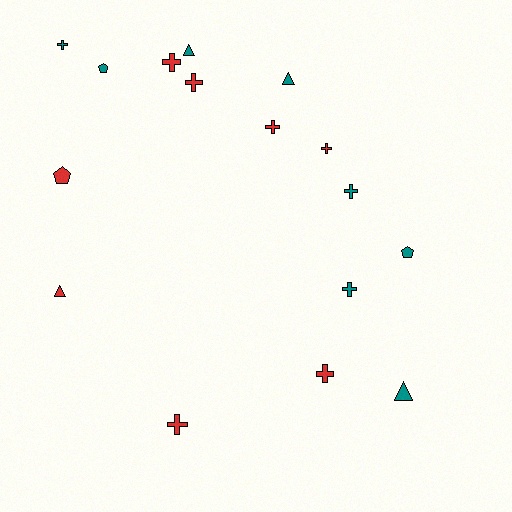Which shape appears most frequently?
Cross, with 9 objects.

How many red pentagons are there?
There is 1 red pentagon.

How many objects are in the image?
There are 16 objects.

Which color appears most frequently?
Red, with 8 objects.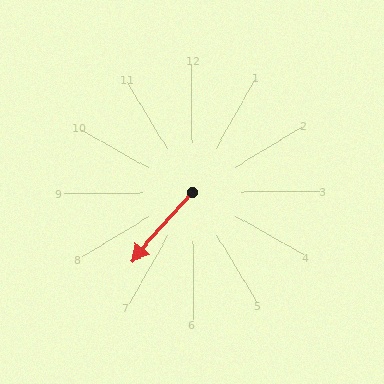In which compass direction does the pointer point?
Southwest.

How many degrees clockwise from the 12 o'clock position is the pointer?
Approximately 222 degrees.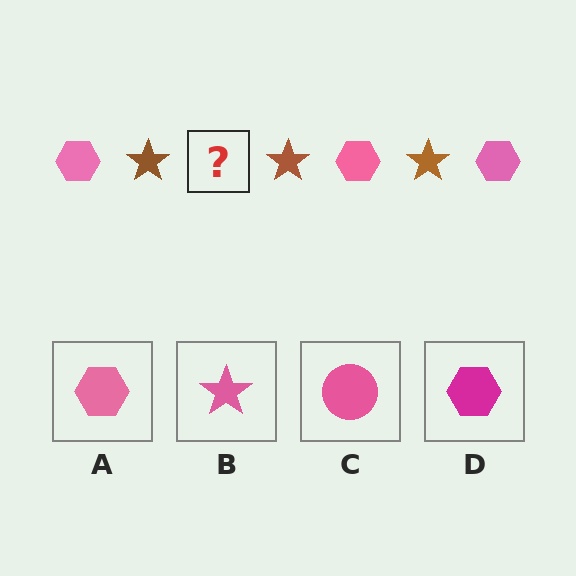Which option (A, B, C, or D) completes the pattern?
A.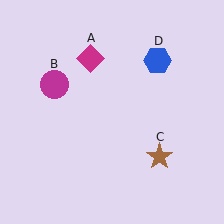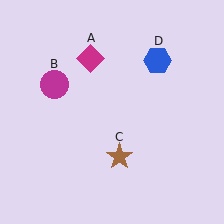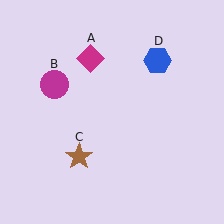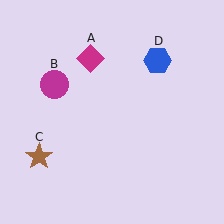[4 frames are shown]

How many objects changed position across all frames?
1 object changed position: brown star (object C).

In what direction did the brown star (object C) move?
The brown star (object C) moved left.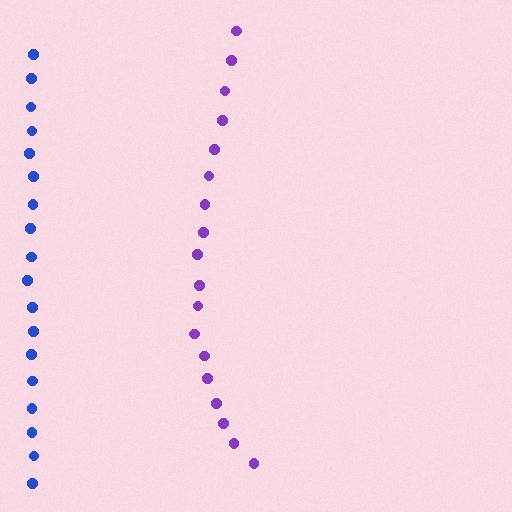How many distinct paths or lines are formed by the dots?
There are 2 distinct paths.